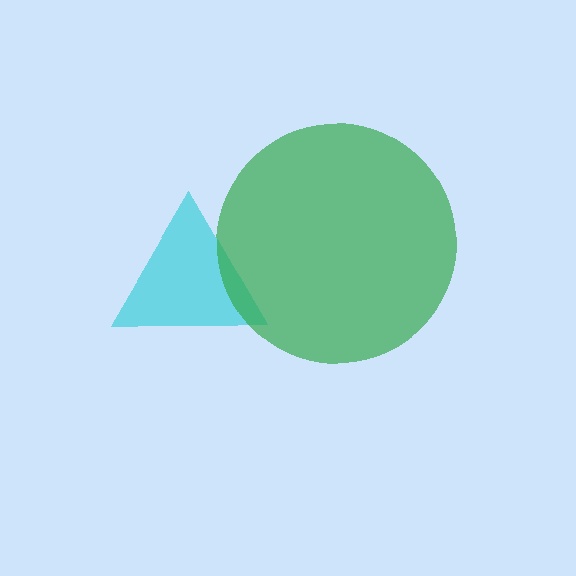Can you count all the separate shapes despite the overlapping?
Yes, there are 2 separate shapes.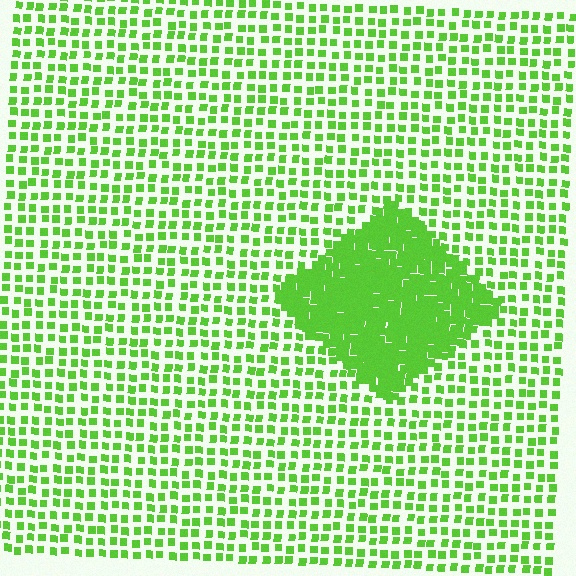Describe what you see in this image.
The image contains small lime elements arranged at two different densities. A diamond-shaped region is visible where the elements are more densely packed than the surrounding area.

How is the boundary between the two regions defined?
The boundary is defined by a change in element density (approximately 2.8x ratio). All elements are the same color, size, and shape.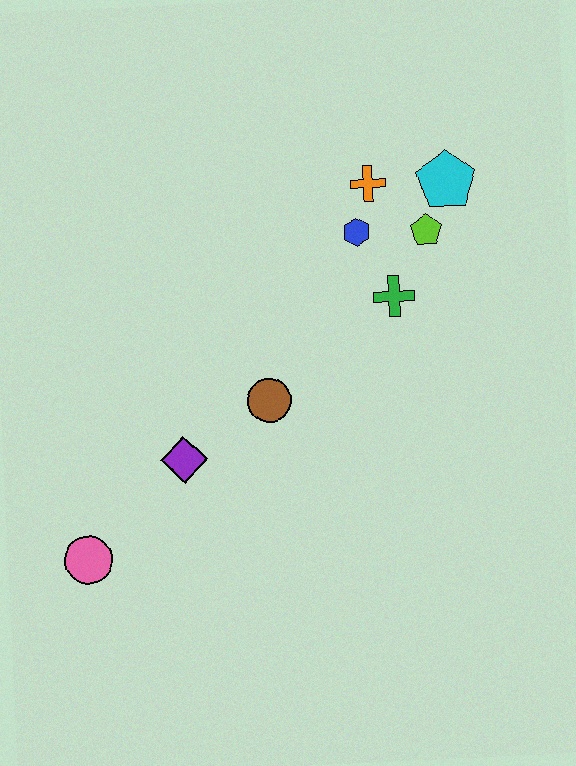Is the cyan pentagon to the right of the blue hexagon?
Yes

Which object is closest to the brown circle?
The purple diamond is closest to the brown circle.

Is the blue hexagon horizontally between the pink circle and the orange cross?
Yes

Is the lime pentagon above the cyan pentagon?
No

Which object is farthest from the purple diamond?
The cyan pentagon is farthest from the purple diamond.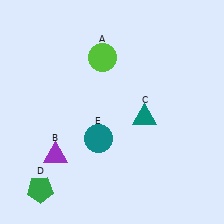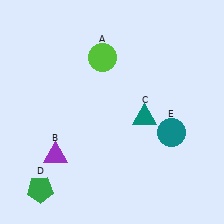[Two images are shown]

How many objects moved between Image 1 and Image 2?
1 object moved between the two images.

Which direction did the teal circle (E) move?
The teal circle (E) moved right.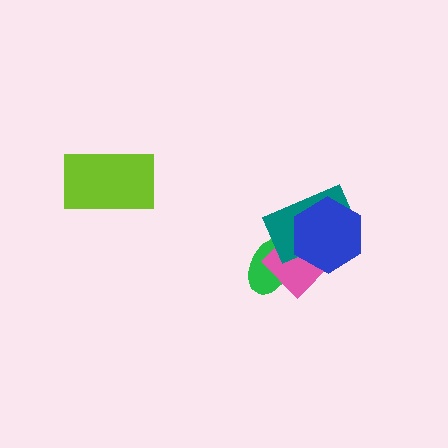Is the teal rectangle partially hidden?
Yes, it is partially covered by another shape.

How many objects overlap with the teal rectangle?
3 objects overlap with the teal rectangle.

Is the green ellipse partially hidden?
Yes, it is partially covered by another shape.